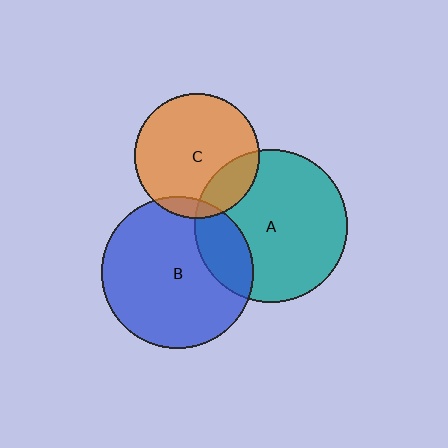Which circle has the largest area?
Circle A (teal).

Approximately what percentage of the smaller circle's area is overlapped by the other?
Approximately 10%.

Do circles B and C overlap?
Yes.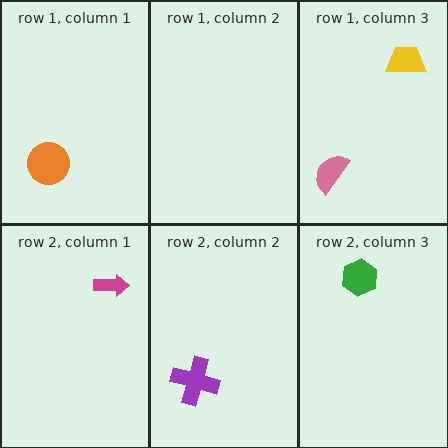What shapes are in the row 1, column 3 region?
The pink semicircle, the yellow trapezoid.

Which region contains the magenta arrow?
The row 2, column 1 region.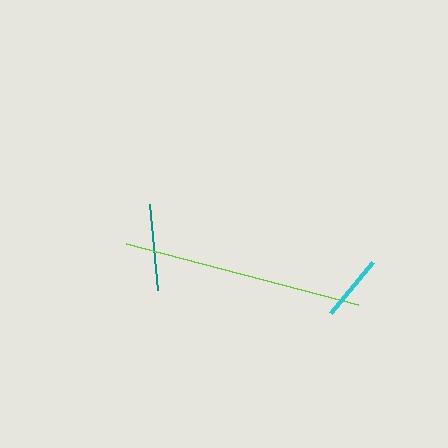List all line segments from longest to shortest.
From longest to shortest: lime, teal, cyan.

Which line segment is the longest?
The lime line is the longest at approximately 240 pixels.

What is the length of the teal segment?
The teal segment is approximately 86 pixels long.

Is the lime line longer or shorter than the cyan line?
The lime line is longer than the cyan line.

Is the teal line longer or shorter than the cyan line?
The teal line is longer than the cyan line.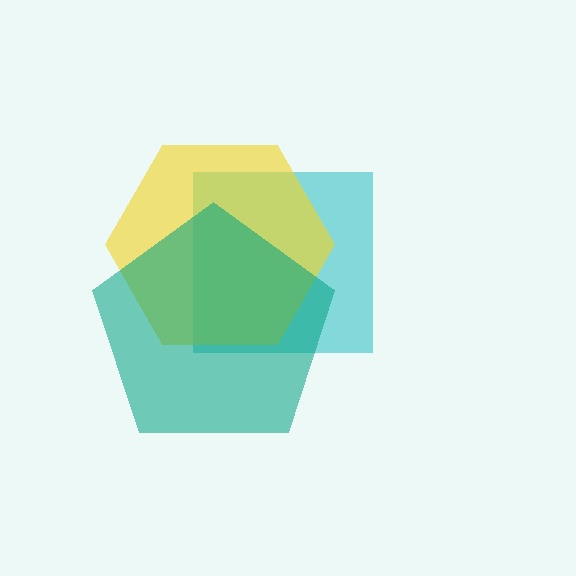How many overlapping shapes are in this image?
There are 3 overlapping shapes in the image.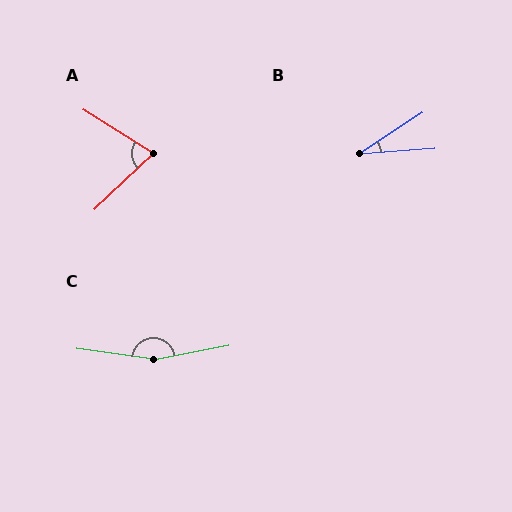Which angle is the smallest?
B, at approximately 29 degrees.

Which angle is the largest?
C, at approximately 162 degrees.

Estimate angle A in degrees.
Approximately 75 degrees.